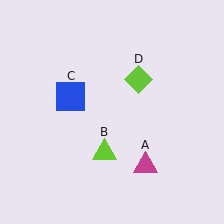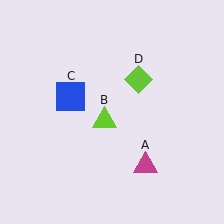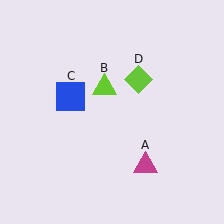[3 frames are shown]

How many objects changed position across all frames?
1 object changed position: lime triangle (object B).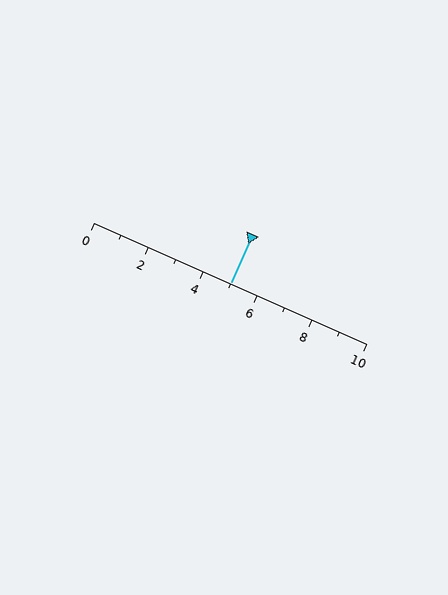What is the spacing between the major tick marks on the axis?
The major ticks are spaced 2 apart.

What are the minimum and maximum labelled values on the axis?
The axis runs from 0 to 10.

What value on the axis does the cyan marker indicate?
The marker indicates approximately 5.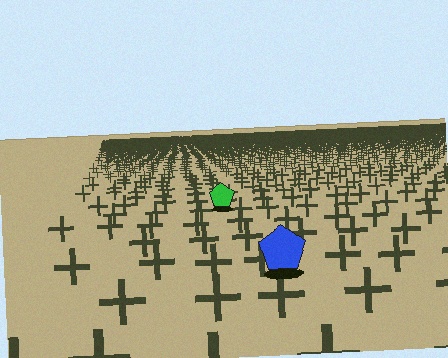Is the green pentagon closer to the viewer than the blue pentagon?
No. The blue pentagon is closer — you can tell from the texture gradient: the ground texture is coarser near it.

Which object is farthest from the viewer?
The green pentagon is farthest from the viewer. It appears smaller and the ground texture around it is denser.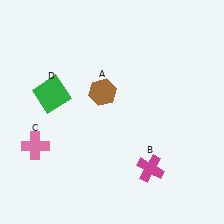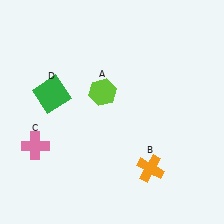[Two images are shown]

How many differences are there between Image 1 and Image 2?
There are 2 differences between the two images.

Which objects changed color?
A changed from brown to lime. B changed from magenta to orange.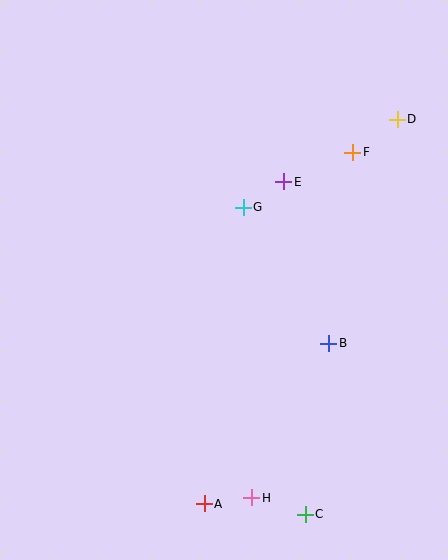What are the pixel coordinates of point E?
Point E is at (284, 182).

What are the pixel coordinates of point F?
Point F is at (353, 152).